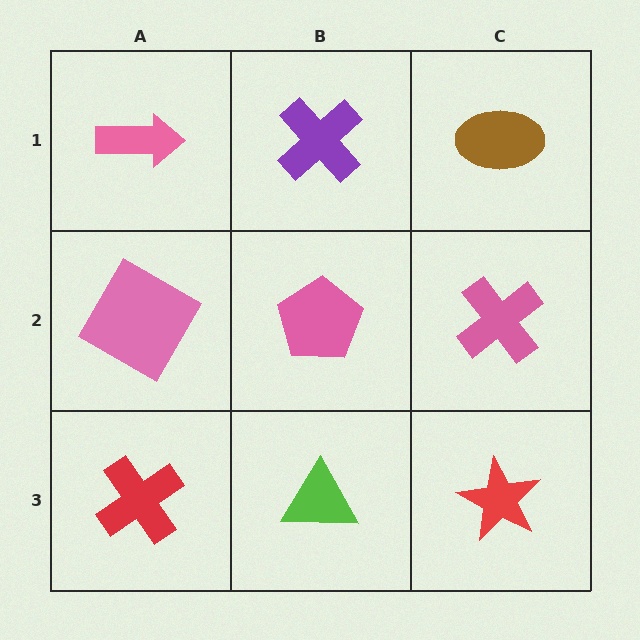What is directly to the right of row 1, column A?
A purple cross.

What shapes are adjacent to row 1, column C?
A pink cross (row 2, column C), a purple cross (row 1, column B).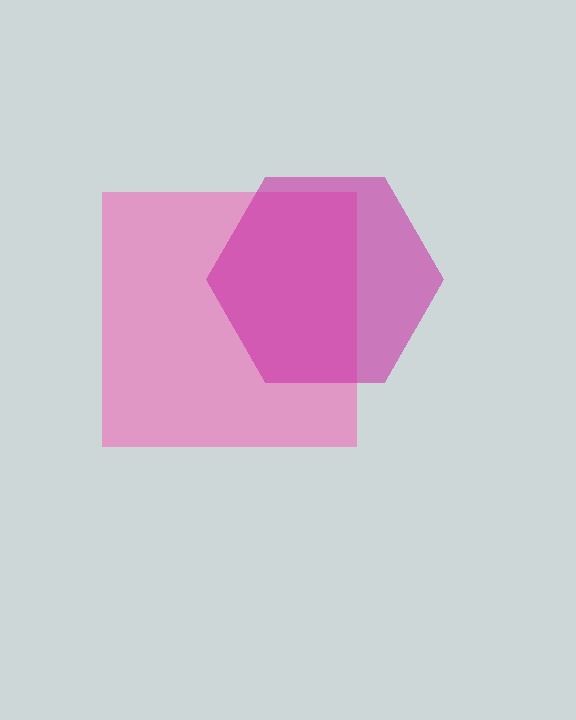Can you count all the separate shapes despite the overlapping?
Yes, there are 2 separate shapes.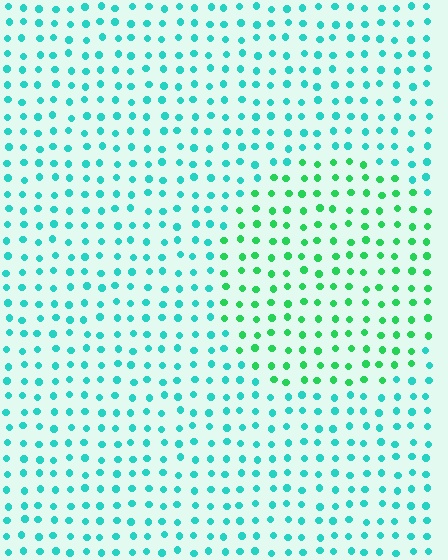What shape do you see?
I see a circle.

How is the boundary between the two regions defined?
The boundary is defined purely by a slight shift in hue (about 38 degrees). Spacing, size, and orientation are identical on both sides.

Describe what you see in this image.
The image is filled with small cyan elements in a uniform arrangement. A circle-shaped region is visible where the elements are tinted to a slightly different hue, forming a subtle color boundary.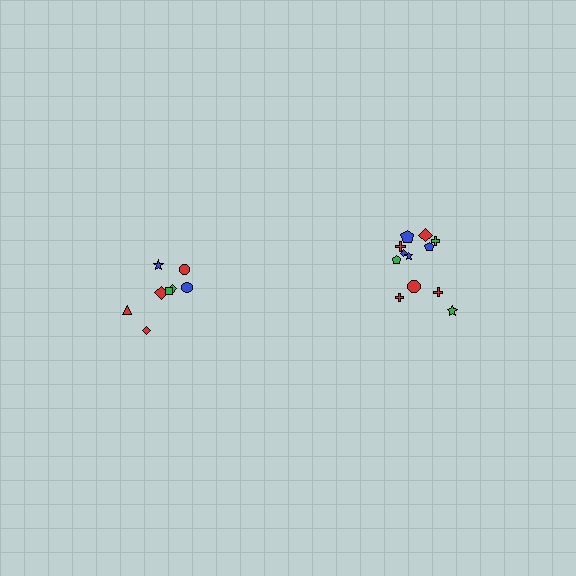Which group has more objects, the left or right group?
The right group.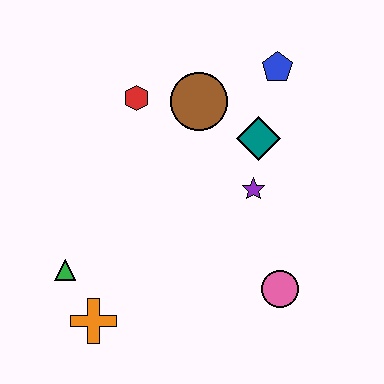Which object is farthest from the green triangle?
The blue pentagon is farthest from the green triangle.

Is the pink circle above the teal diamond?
No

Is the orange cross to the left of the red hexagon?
Yes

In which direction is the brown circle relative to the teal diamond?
The brown circle is to the left of the teal diamond.